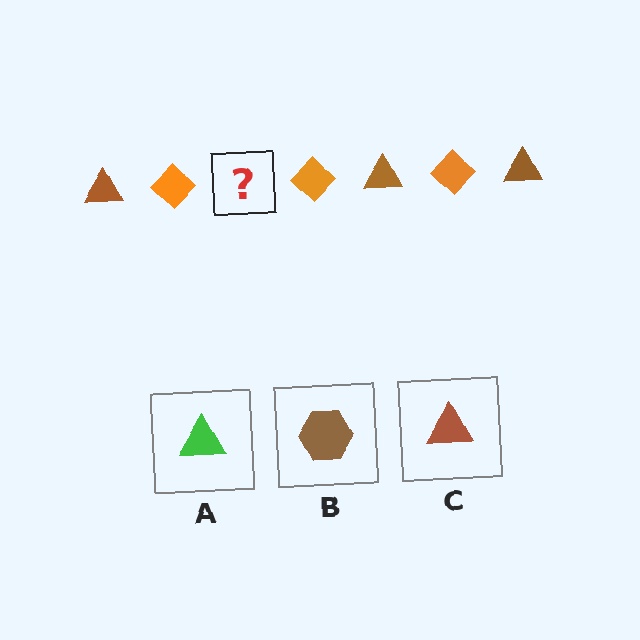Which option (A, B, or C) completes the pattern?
C.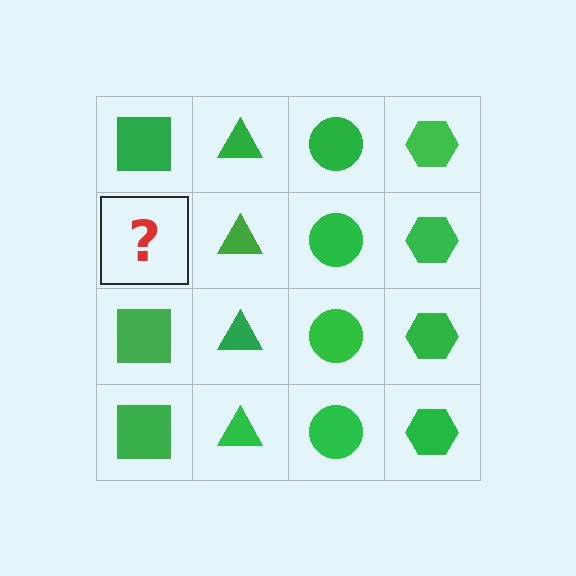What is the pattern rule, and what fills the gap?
The rule is that each column has a consistent shape. The gap should be filled with a green square.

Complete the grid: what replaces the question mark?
The question mark should be replaced with a green square.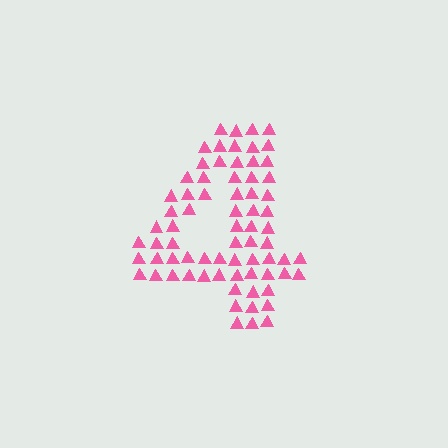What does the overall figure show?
The overall figure shows the digit 4.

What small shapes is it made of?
It is made of small triangles.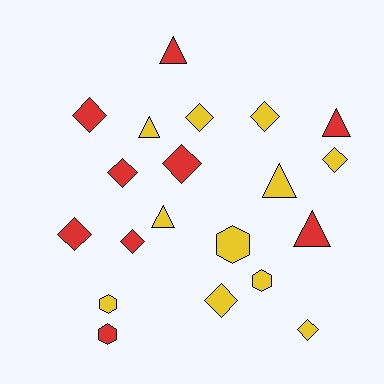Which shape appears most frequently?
Diamond, with 10 objects.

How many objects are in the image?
There are 20 objects.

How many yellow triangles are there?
There are 3 yellow triangles.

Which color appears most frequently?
Yellow, with 11 objects.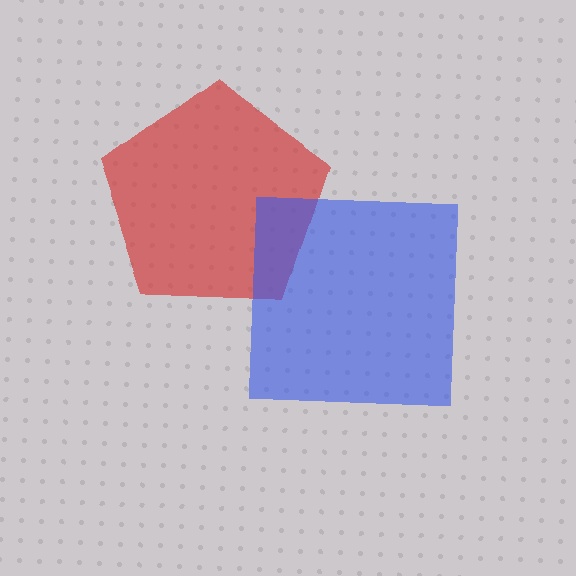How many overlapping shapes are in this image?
There are 2 overlapping shapes in the image.